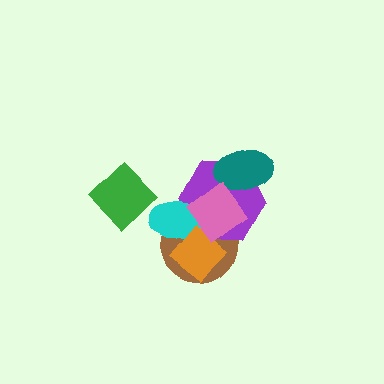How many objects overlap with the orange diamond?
4 objects overlap with the orange diamond.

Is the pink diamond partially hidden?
No, no other shape covers it.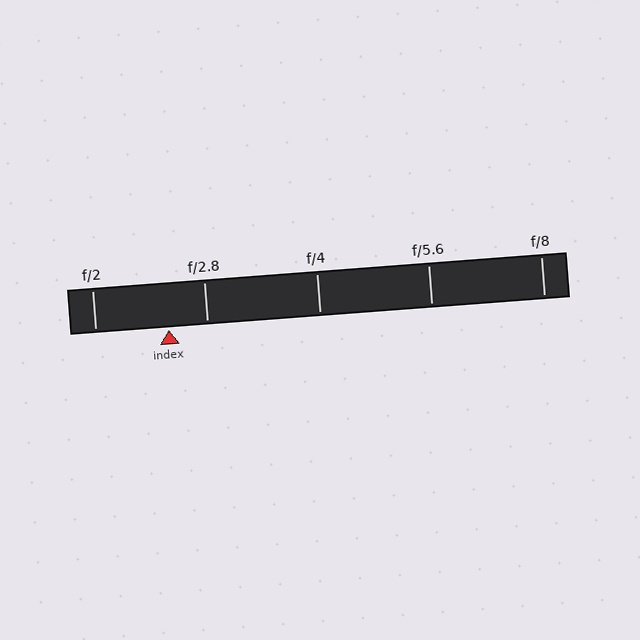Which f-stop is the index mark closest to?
The index mark is closest to f/2.8.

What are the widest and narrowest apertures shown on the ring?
The widest aperture shown is f/2 and the narrowest is f/8.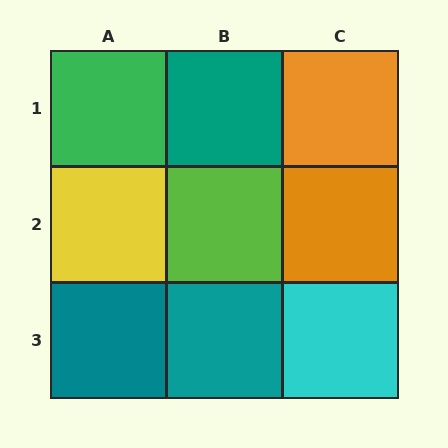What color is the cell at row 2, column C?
Orange.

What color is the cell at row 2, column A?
Yellow.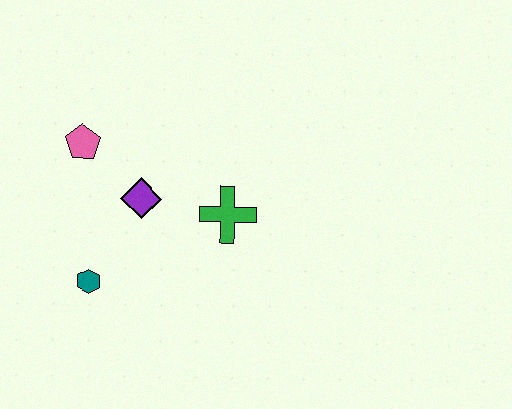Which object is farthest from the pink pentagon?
The green cross is farthest from the pink pentagon.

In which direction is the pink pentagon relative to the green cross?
The pink pentagon is to the left of the green cross.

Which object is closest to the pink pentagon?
The purple diamond is closest to the pink pentagon.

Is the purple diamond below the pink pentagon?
Yes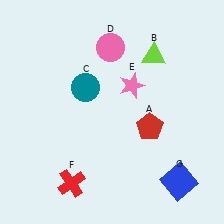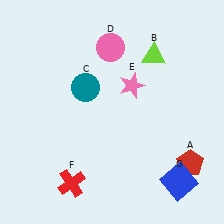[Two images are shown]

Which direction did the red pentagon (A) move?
The red pentagon (A) moved right.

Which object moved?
The red pentagon (A) moved right.